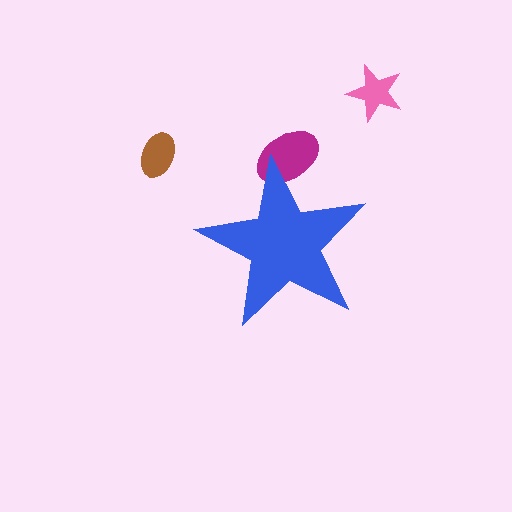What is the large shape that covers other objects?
A blue star.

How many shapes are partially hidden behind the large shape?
1 shape is partially hidden.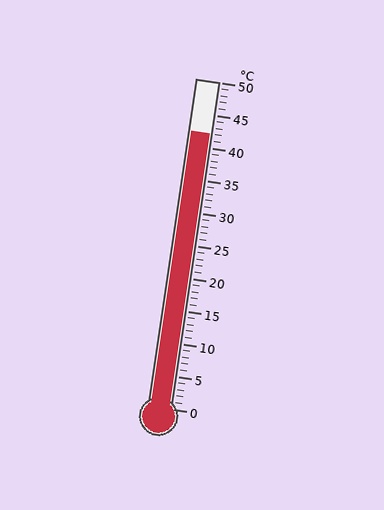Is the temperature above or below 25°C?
The temperature is above 25°C.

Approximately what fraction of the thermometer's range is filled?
The thermometer is filled to approximately 85% of its range.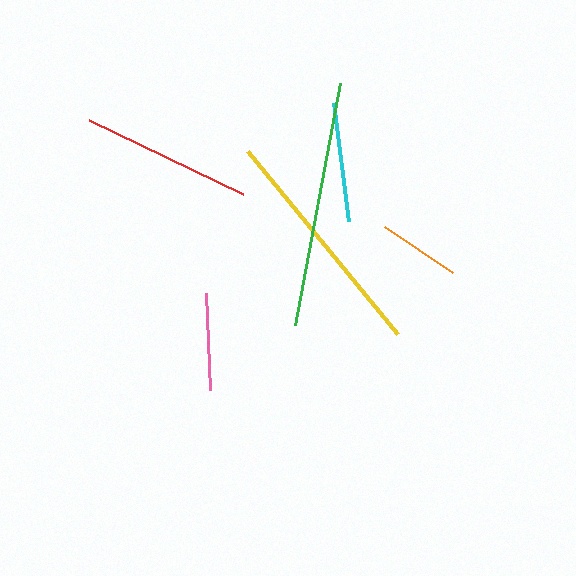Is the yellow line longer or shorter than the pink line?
The yellow line is longer than the pink line.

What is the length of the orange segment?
The orange segment is approximately 83 pixels long.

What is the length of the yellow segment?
The yellow segment is approximately 237 pixels long.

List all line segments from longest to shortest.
From longest to shortest: green, yellow, red, cyan, pink, orange.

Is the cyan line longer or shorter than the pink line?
The cyan line is longer than the pink line.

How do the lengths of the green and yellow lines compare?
The green and yellow lines are approximately the same length.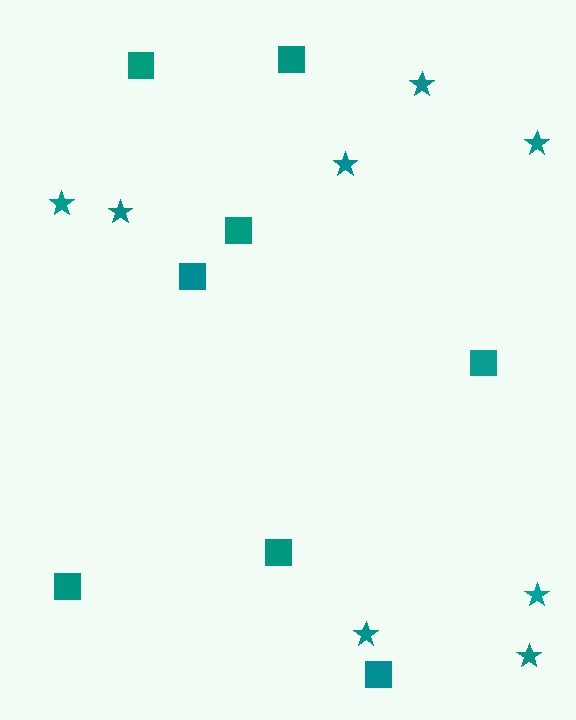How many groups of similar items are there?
There are 2 groups: one group of stars (8) and one group of squares (8).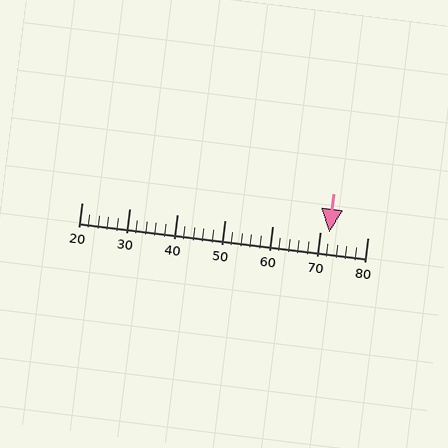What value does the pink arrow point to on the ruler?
The pink arrow points to approximately 72.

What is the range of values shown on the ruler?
The ruler shows values from 20 to 80.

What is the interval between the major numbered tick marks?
The major tick marks are spaced 10 units apart.